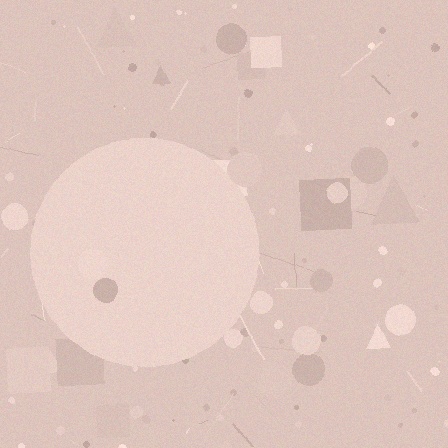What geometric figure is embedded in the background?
A circle is embedded in the background.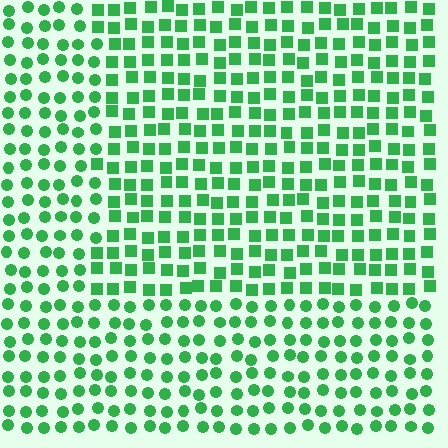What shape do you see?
I see a rectangle.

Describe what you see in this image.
The image is filled with small green elements arranged in a uniform grid. A rectangle-shaped region contains squares, while the surrounding area contains circles. The boundary is defined purely by the change in element shape.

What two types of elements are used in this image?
The image uses squares inside the rectangle region and circles outside it.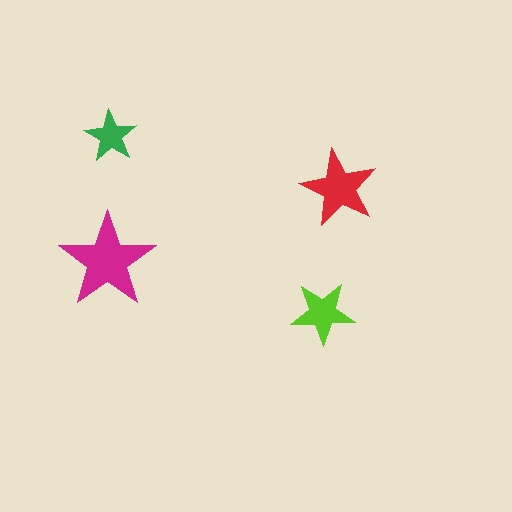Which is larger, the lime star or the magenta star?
The magenta one.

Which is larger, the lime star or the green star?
The lime one.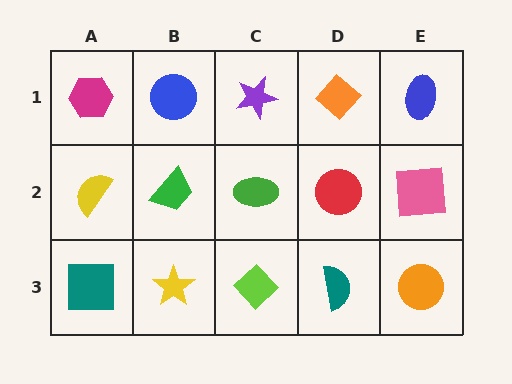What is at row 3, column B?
A yellow star.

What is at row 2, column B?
A green trapezoid.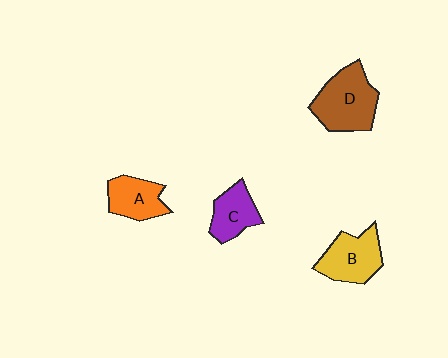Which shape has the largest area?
Shape D (brown).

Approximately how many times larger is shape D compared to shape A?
Approximately 1.6 times.